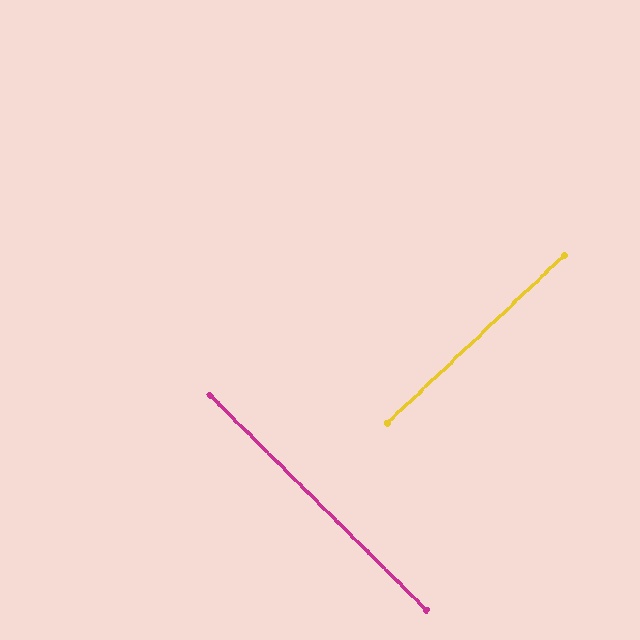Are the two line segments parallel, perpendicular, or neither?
Perpendicular — they meet at approximately 88°.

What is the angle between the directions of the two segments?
Approximately 88 degrees.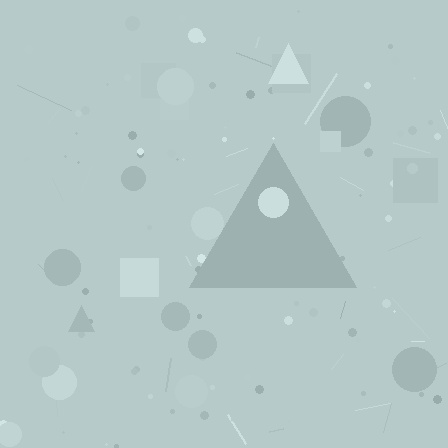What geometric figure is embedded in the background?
A triangle is embedded in the background.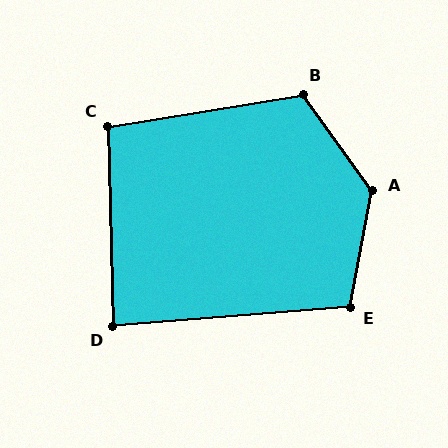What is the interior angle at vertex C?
Approximately 98 degrees (obtuse).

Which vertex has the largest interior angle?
A, at approximately 134 degrees.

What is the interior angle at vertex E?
Approximately 105 degrees (obtuse).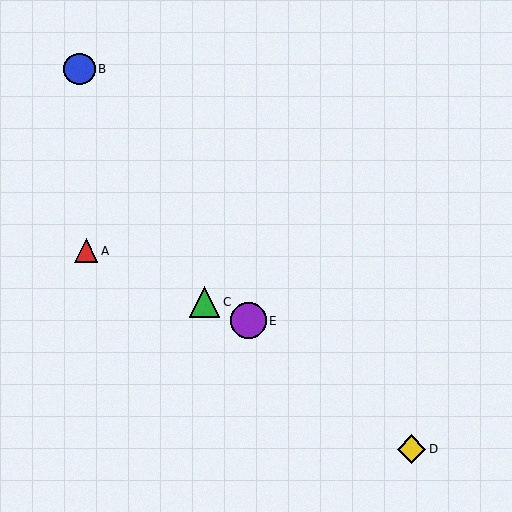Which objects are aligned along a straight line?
Objects A, C, E are aligned along a straight line.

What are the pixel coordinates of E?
Object E is at (248, 321).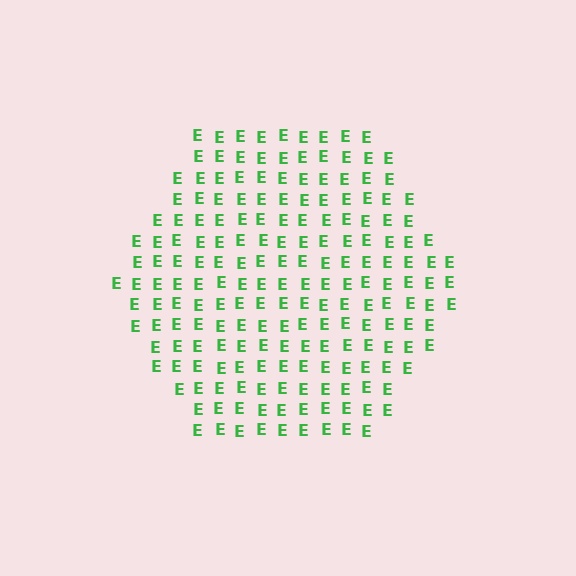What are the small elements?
The small elements are letter E's.